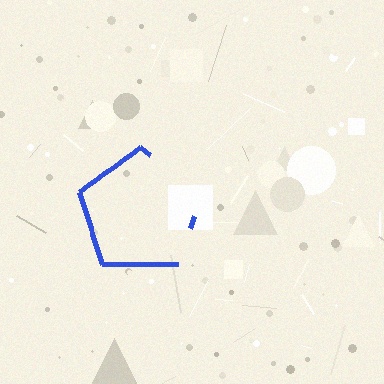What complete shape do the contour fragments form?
The contour fragments form a pentagon.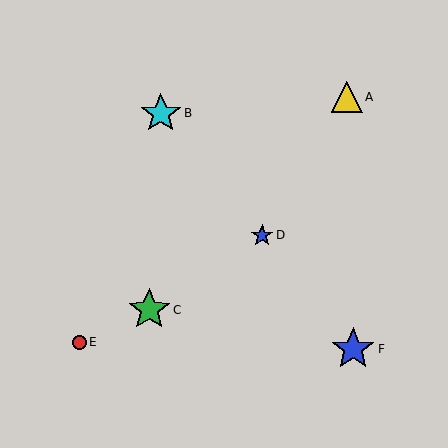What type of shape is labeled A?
Shape A is a yellow triangle.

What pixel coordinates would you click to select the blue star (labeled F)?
Click at (353, 349) to select the blue star F.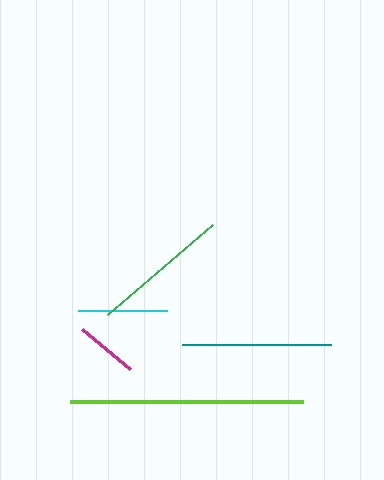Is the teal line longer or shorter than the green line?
The teal line is longer than the green line.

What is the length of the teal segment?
The teal segment is approximately 149 pixels long.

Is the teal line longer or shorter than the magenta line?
The teal line is longer than the magenta line.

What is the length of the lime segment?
The lime segment is approximately 233 pixels long.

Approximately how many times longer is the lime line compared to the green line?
The lime line is approximately 1.7 times the length of the green line.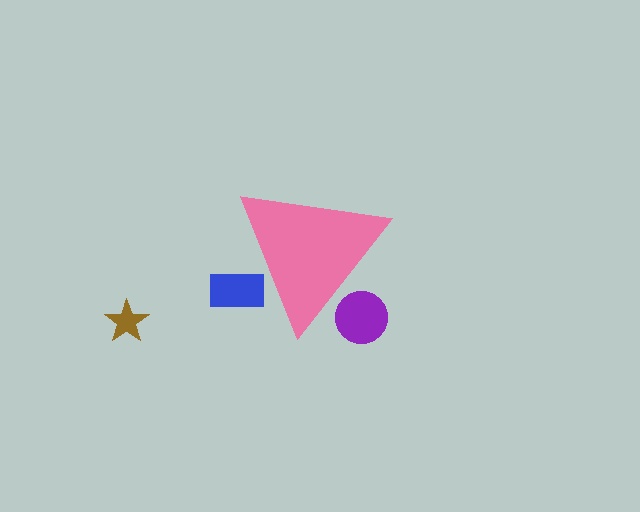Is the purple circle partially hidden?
Yes, the purple circle is partially hidden behind the pink triangle.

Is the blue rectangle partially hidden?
Yes, the blue rectangle is partially hidden behind the pink triangle.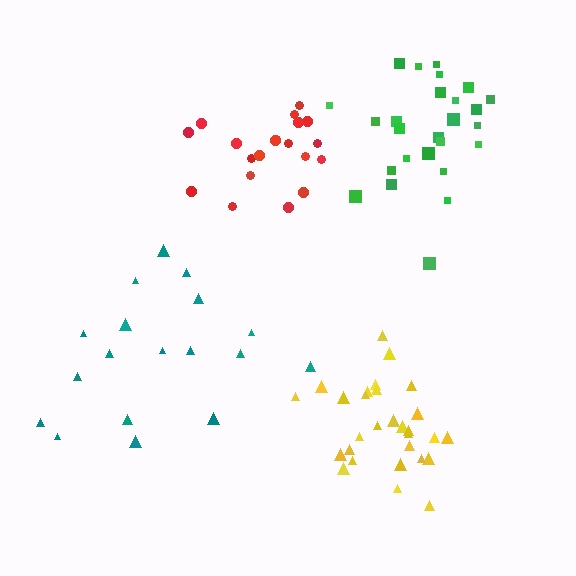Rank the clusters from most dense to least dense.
yellow, red, green, teal.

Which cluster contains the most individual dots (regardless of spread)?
Yellow (30).